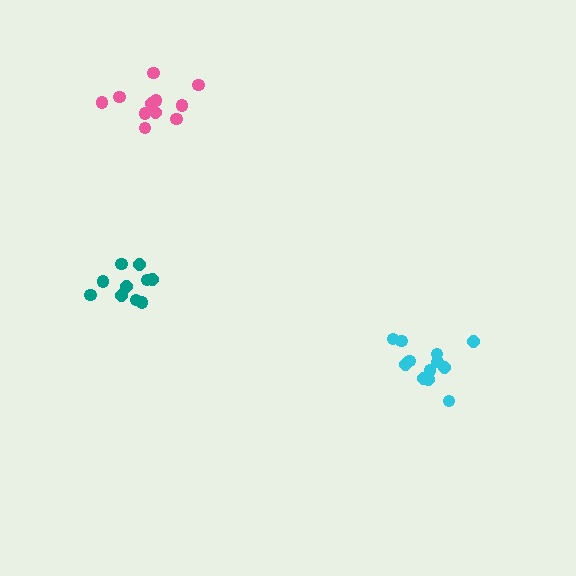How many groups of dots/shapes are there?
There are 3 groups.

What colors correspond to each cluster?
The clusters are colored: teal, cyan, pink.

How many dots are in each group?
Group 1: 10 dots, Group 2: 12 dots, Group 3: 12 dots (34 total).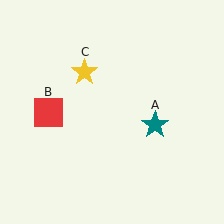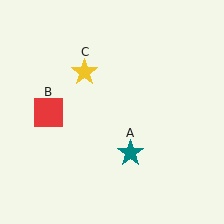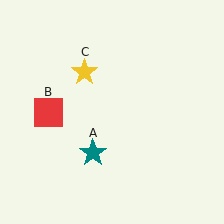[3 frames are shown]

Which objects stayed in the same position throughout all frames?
Red square (object B) and yellow star (object C) remained stationary.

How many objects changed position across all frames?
1 object changed position: teal star (object A).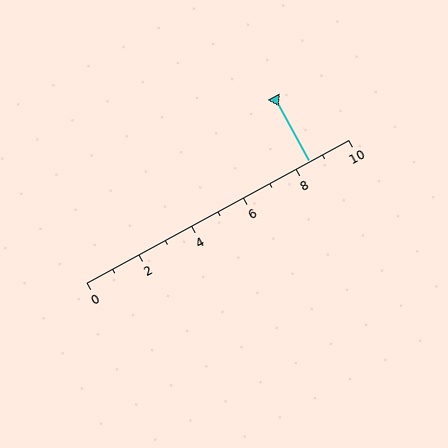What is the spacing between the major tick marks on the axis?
The major ticks are spaced 2 apart.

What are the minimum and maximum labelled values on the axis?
The axis runs from 0 to 10.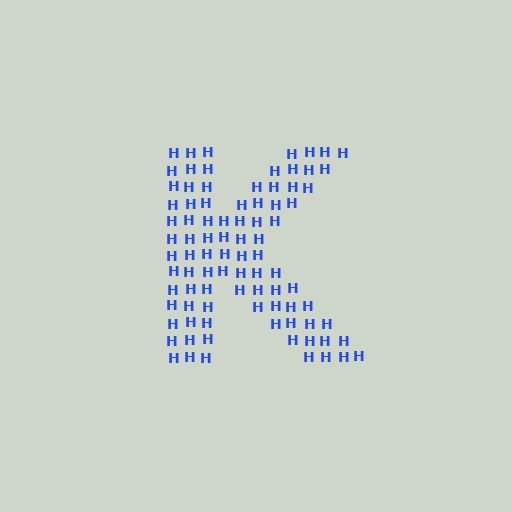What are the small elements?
The small elements are letter H's.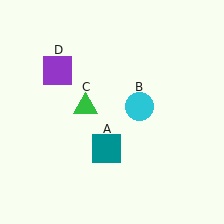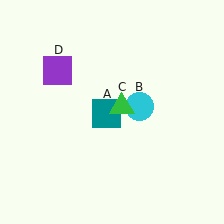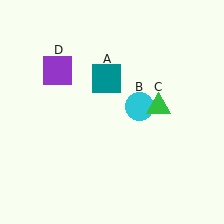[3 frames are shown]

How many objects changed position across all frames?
2 objects changed position: teal square (object A), green triangle (object C).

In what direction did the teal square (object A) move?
The teal square (object A) moved up.